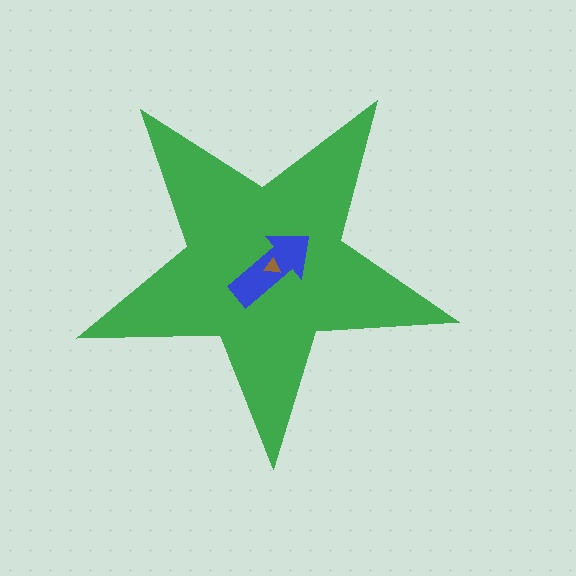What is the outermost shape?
The green star.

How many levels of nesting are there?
3.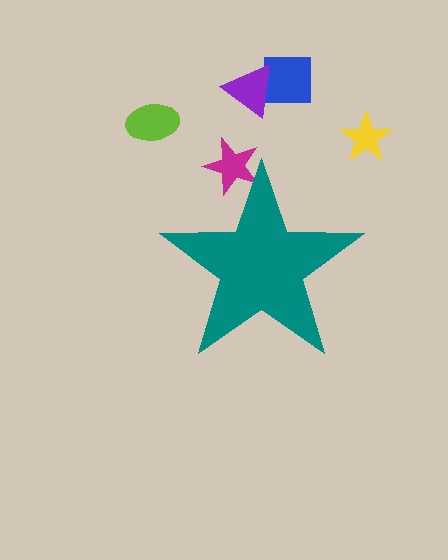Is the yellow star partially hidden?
No, the yellow star is fully visible.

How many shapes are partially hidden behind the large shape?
1 shape is partially hidden.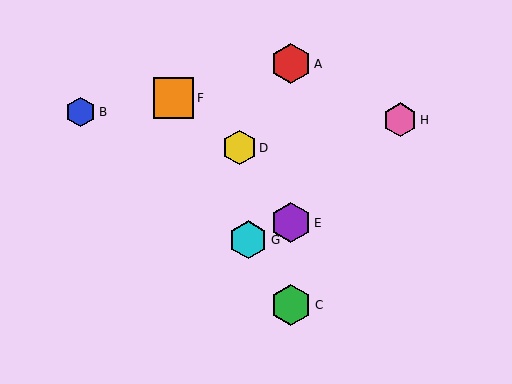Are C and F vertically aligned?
No, C is at x≈291 and F is at x≈174.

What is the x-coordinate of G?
Object G is at x≈248.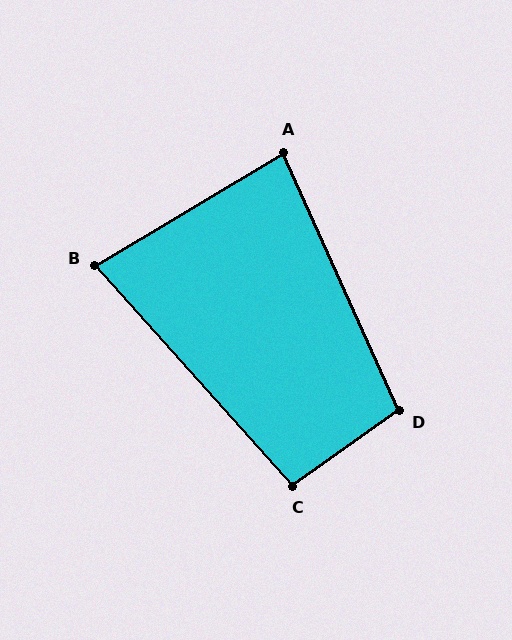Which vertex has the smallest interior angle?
B, at approximately 79 degrees.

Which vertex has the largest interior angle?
D, at approximately 101 degrees.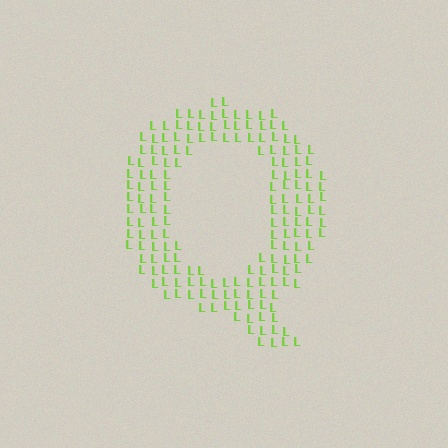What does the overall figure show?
The overall figure shows the letter Q.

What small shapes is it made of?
It is made of small letter L's.